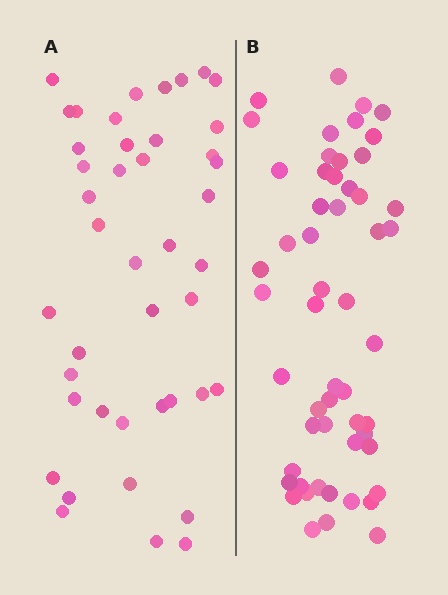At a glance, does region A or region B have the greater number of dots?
Region B (the right region) has more dots.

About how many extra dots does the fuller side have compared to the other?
Region B has roughly 12 or so more dots than region A.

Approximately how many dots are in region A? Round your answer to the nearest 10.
About 40 dots. (The exact count is 43, which rounds to 40.)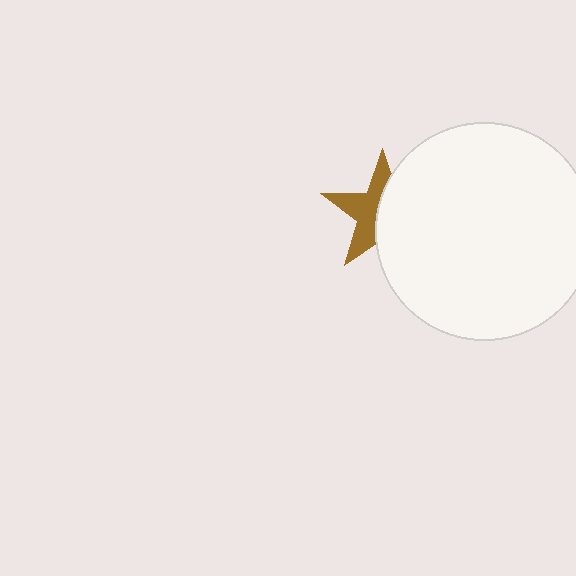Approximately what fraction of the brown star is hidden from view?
Roughly 52% of the brown star is hidden behind the white circle.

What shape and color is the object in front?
The object in front is a white circle.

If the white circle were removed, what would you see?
You would see the complete brown star.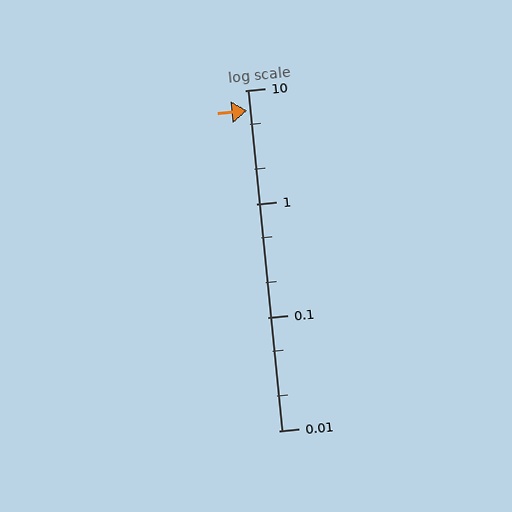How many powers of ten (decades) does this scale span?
The scale spans 3 decades, from 0.01 to 10.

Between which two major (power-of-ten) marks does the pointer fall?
The pointer is between 1 and 10.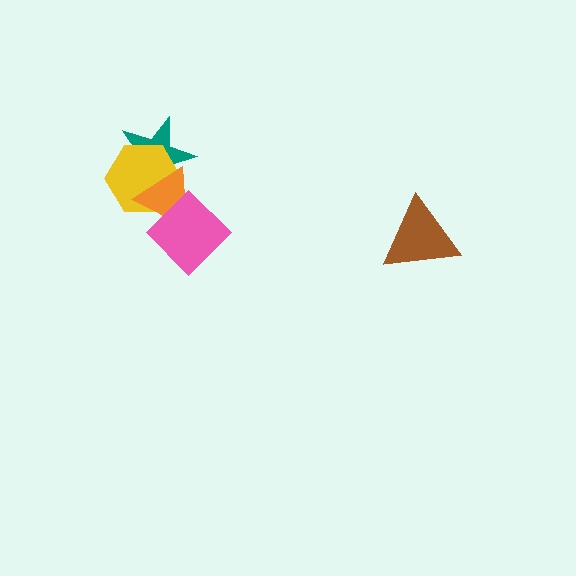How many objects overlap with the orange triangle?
3 objects overlap with the orange triangle.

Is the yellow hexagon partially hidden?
Yes, it is partially covered by another shape.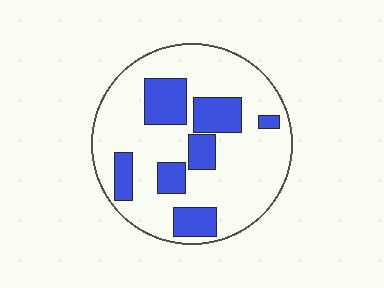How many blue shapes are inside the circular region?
7.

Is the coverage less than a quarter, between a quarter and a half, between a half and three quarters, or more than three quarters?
Between a quarter and a half.